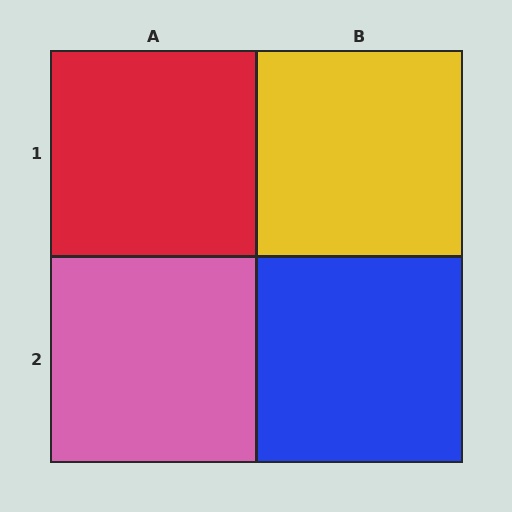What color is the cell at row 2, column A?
Pink.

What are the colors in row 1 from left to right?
Red, yellow.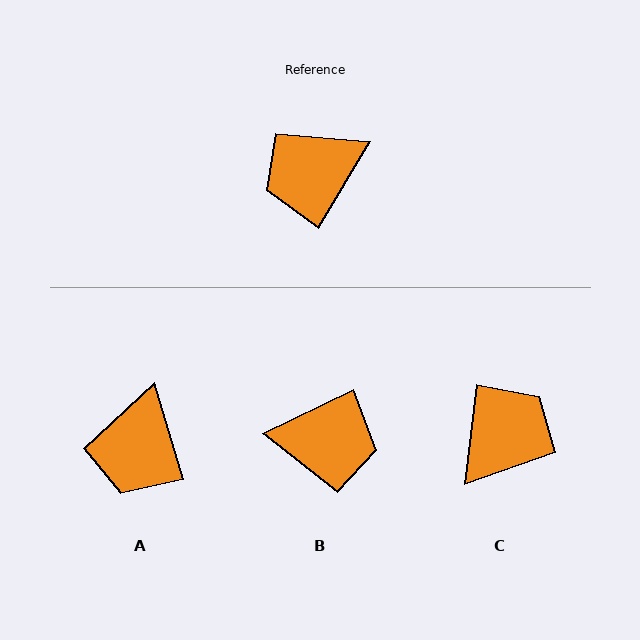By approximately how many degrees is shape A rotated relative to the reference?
Approximately 48 degrees counter-clockwise.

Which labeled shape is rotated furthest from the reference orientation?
C, about 156 degrees away.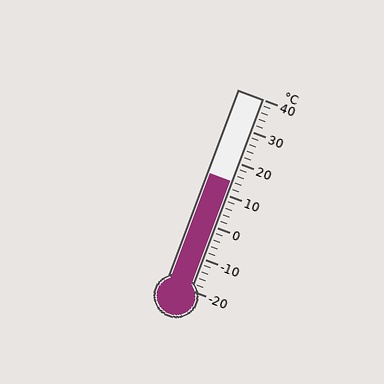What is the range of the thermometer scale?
The thermometer scale ranges from -20°C to 40°C.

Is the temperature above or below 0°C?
The temperature is above 0°C.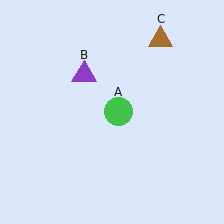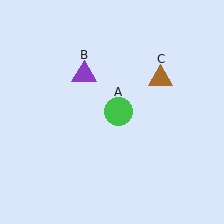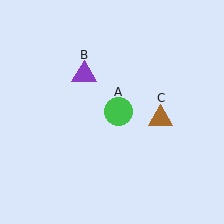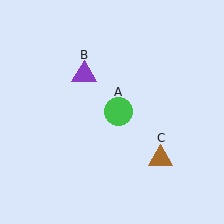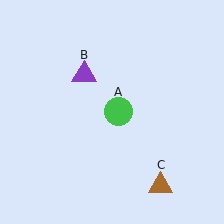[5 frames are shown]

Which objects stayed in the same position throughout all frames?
Green circle (object A) and purple triangle (object B) remained stationary.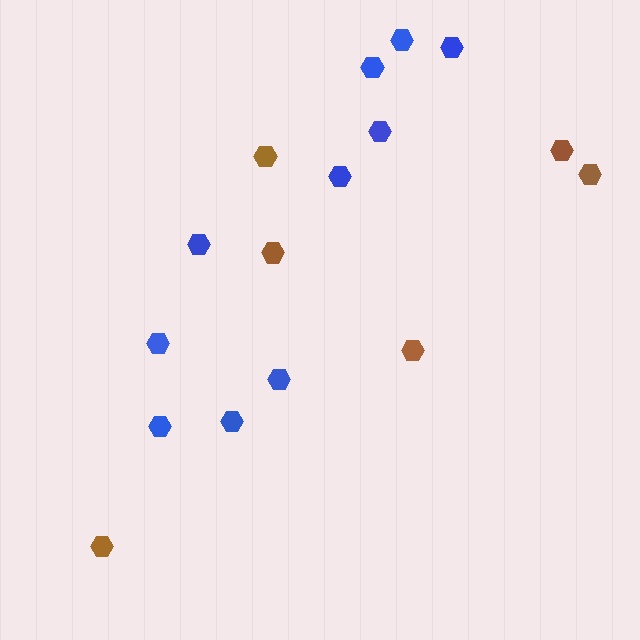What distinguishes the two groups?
There are 2 groups: one group of brown hexagons (6) and one group of blue hexagons (10).